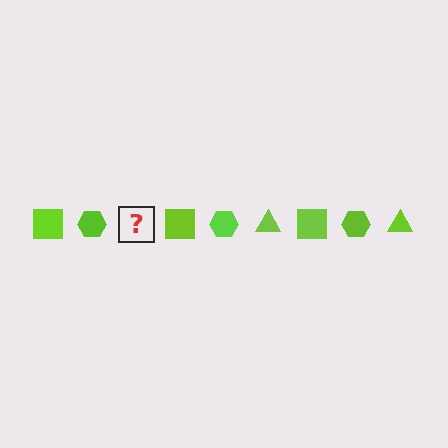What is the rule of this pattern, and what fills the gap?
The rule is that the pattern cycles through square, hexagon, triangle shapes in lime. The gap should be filled with a lime triangle.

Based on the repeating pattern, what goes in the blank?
The blank should be a lime triangle.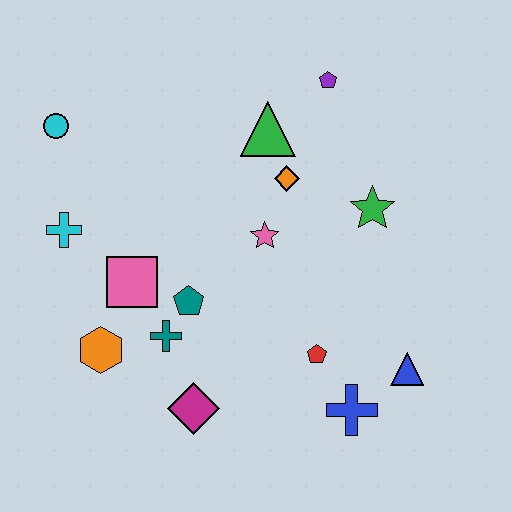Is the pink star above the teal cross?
Yes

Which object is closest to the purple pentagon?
The green triangle is closest to the purple pentagon.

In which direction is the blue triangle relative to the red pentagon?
The blue triangle is to the right of the red pentagon.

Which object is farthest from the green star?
The cyan circle is farthest from the green star.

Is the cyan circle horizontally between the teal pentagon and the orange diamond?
No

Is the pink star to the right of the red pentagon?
No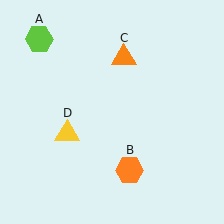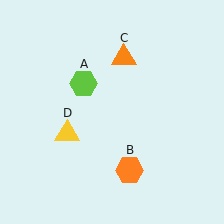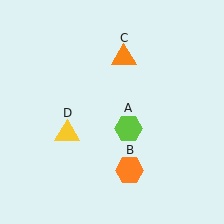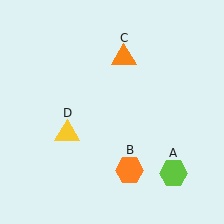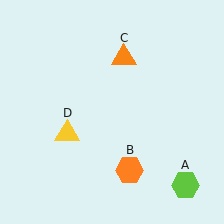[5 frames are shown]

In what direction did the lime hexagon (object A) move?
The lime hexagon (object A) moved down and to the right.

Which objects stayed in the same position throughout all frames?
Orange hexagon (object B) and orange triangle (object C) and yellow triangle (object D) remained stationary.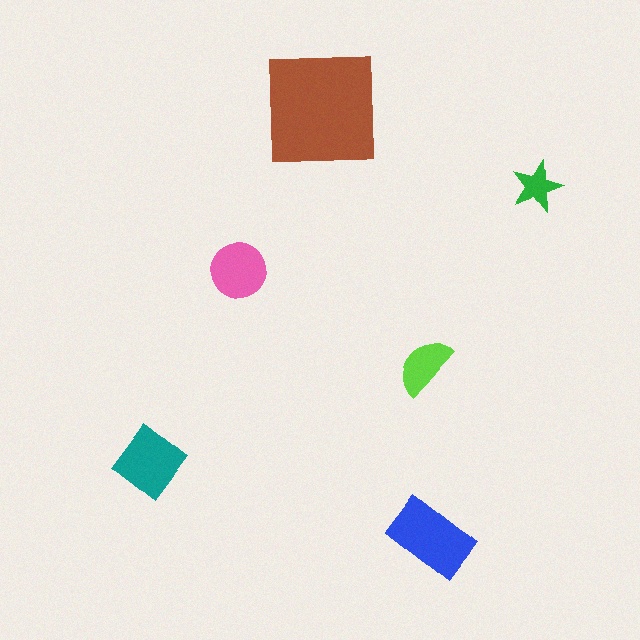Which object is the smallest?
The green star.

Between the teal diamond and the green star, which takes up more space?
The teal diamond.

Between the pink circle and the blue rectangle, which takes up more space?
The blue rectangle.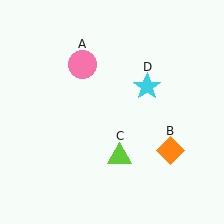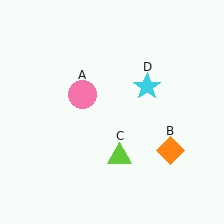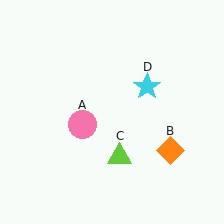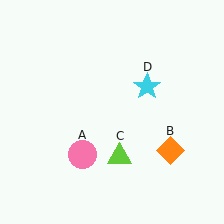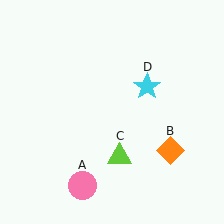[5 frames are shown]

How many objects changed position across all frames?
1 object changed position: pink circle (object A).